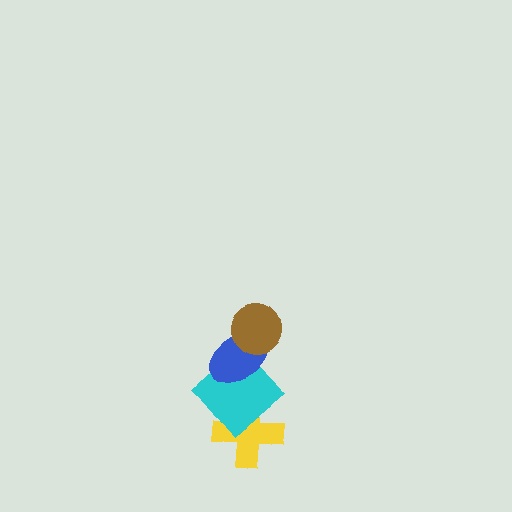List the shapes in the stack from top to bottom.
From top to bottom: the brown circle, the blue ellipse, the cyan diamond, the yellow cross.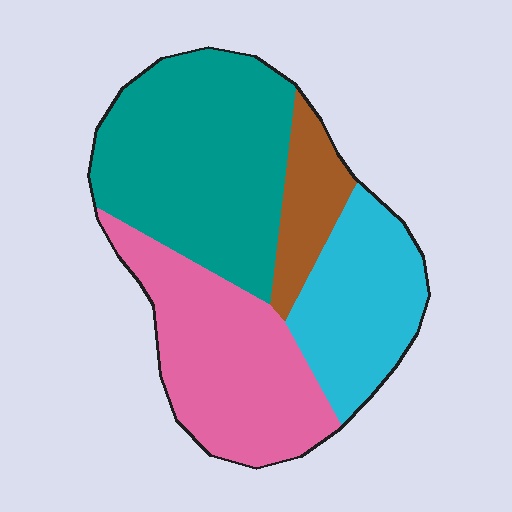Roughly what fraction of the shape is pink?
Pink takes up about one third (1/3) of the shape.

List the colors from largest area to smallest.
From largest to smallest: teal, pink, cyan, brown.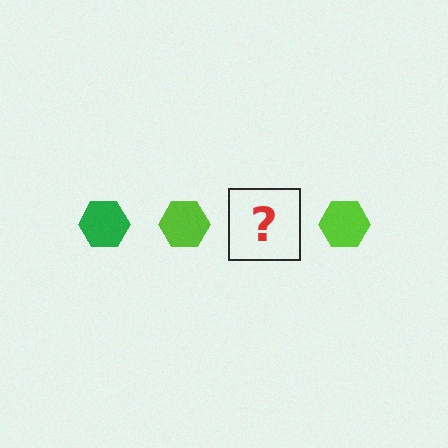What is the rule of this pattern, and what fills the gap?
The rule is that the pattern cycles through green, lime hexagons. The gap should be filled with a green hexagon.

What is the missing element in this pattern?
The missing element is a green hexagon.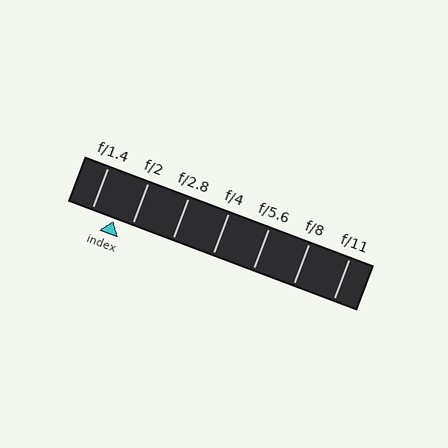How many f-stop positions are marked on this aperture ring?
There are 7 f-stop positions marked.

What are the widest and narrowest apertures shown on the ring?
The widest aperture shown is f/1.4 and the narrowest is f/11.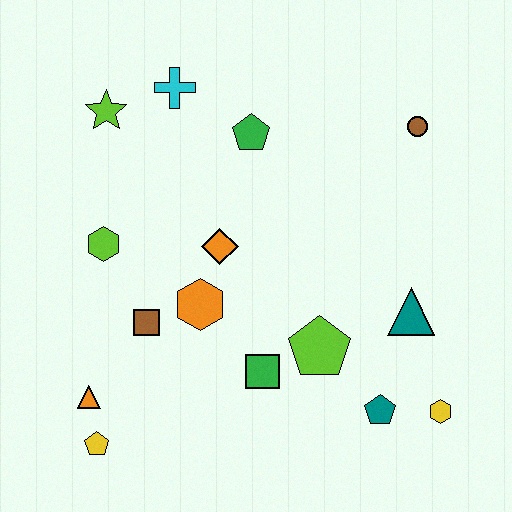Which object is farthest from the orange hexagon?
The brown circle is farthest from the orange hexagon.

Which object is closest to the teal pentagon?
The yellow hexagon is closest to the teal pentagon.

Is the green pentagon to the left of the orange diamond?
No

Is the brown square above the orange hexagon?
No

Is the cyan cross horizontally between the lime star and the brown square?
No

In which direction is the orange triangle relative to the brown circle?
The orange triangle is to the left of the brown circle.